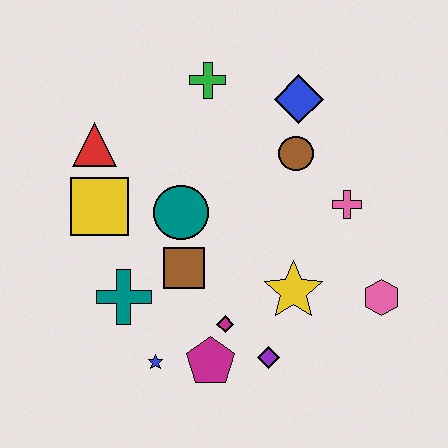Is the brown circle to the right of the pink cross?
No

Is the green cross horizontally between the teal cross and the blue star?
No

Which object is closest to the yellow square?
The red triangle is closest to the yellow square.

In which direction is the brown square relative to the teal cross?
The brown square is to the right of the teal cross.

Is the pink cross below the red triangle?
Yes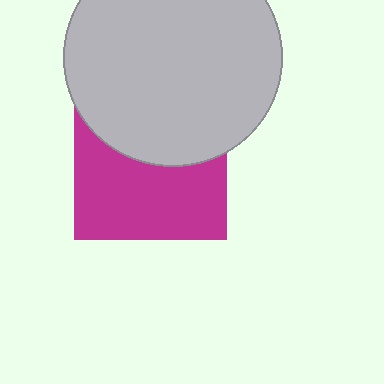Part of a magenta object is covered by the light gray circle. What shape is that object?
It is a square.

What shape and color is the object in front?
The object in front is a light gray circle.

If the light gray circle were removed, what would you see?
You would see the complete magenta square.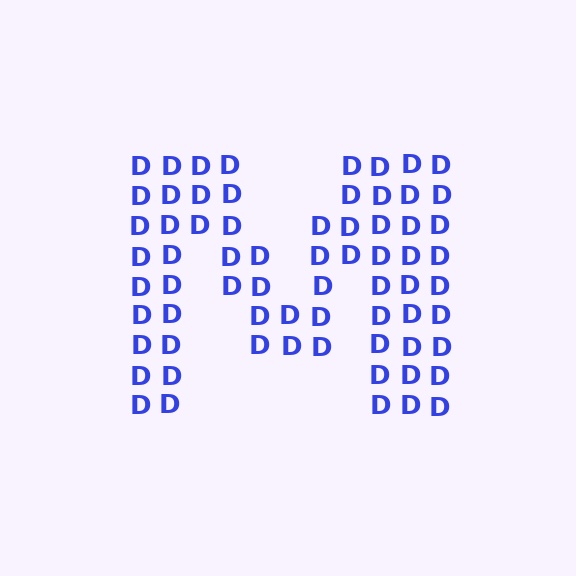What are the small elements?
The small elements are letter D's.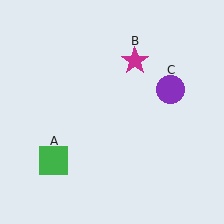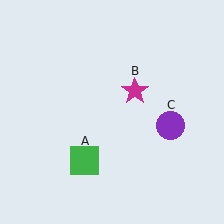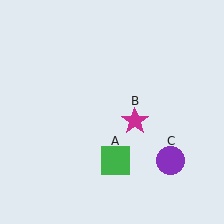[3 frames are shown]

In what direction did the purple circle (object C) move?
The purple circle (object C) moved down.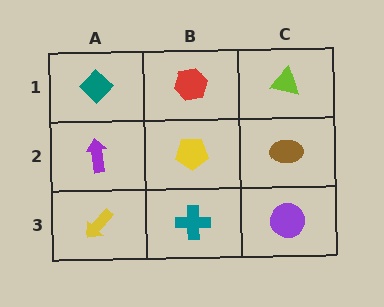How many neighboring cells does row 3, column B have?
3.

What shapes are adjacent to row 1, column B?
A yellow pentagon (row 2, column B), a teal diamond (row 1, column A), a lime triangle (row 1, column C).